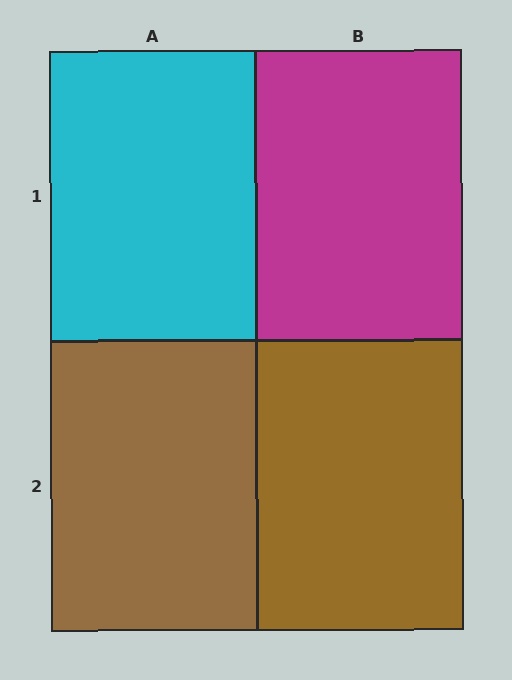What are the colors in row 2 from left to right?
Brown, brown.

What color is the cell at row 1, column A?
Cyan.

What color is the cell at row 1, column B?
Magenta.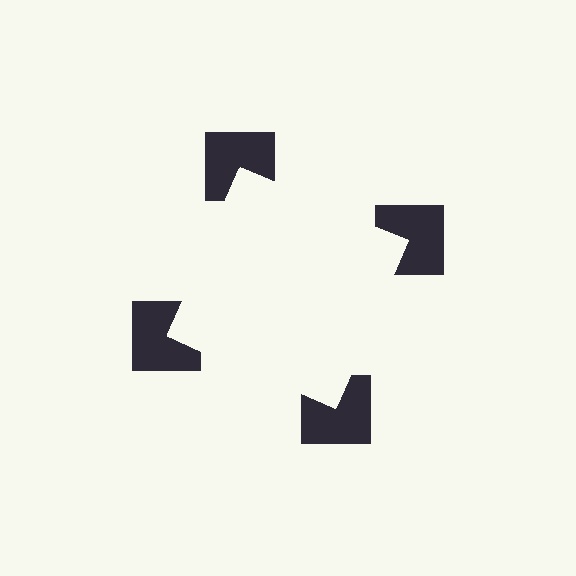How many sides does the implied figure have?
4 sides.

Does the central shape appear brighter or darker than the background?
It typically appears slightly brighter than the background, even though no actual brightness change is drawn.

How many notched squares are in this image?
There are 4 — one at each vertex of the illusory square.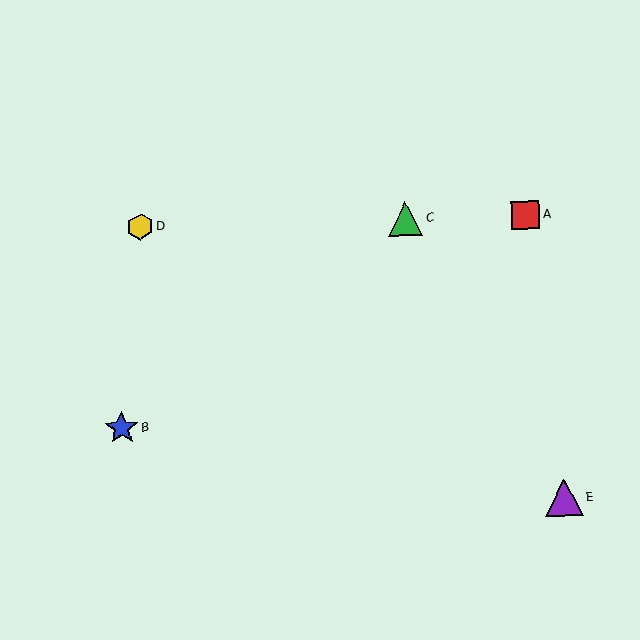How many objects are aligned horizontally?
3 objects (A, C, D) are aligned horizontally.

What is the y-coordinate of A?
Object A is at y≈215.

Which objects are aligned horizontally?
Objects A, C, D are aligned horizontally.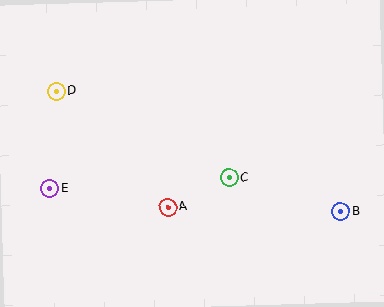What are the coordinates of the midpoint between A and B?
The midpoint between A and B is at (254, 209).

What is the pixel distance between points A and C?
The distance between A and C is 68 pixels.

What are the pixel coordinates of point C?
Point C is at (229, 178).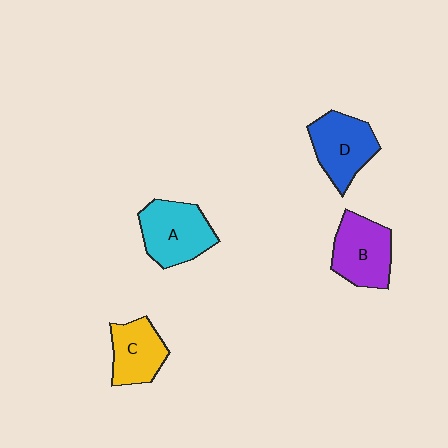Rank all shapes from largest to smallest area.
From largest to smallest: A (cyan), B (purple), D (blue), C (yellow).